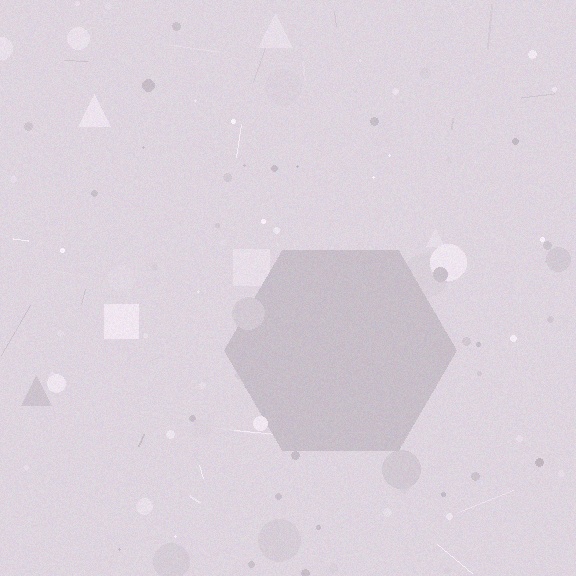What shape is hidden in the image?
A hexagon is hidden in the image.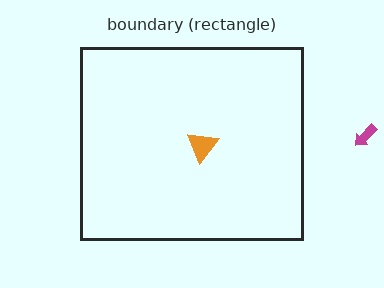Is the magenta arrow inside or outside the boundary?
Outside.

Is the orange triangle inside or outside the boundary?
Inside.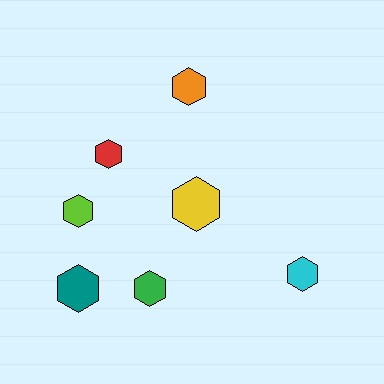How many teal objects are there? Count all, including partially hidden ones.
There is 1 teal object.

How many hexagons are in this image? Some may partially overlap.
There are 7 hexagons.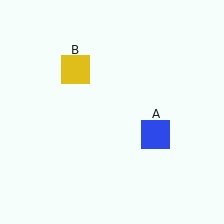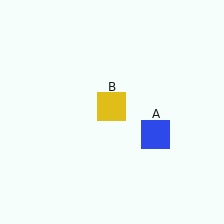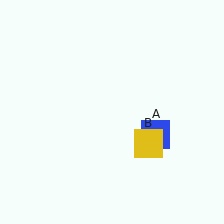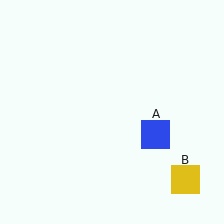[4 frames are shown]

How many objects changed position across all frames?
1 object changed position: yellow square (object B).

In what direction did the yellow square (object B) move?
The yellow square (object B) moved down and to the right.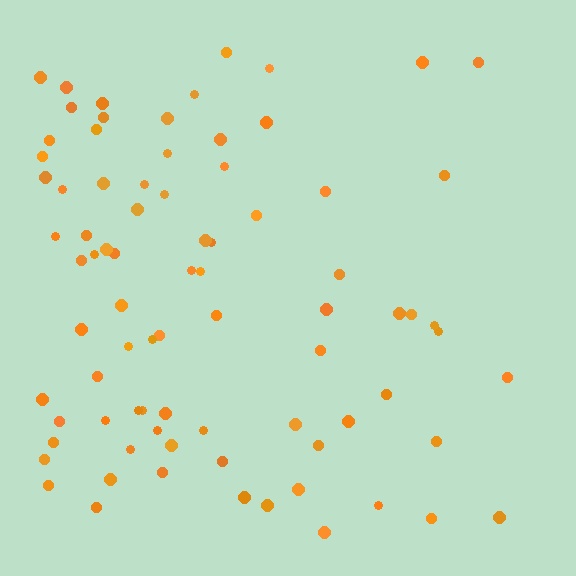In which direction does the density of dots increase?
From right to left, with the left side densest.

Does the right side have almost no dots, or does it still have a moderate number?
Still a moderate number, just noticeably fewer than the left.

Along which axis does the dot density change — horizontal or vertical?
Horizontal.